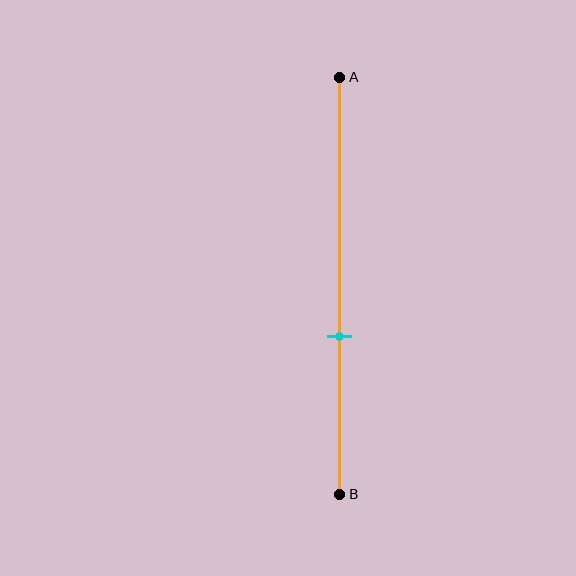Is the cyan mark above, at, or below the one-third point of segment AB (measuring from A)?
The cyan mark is below the one-third point of segment AB.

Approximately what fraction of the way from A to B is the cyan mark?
The cyan mark is approximately 60% of the way from A to B.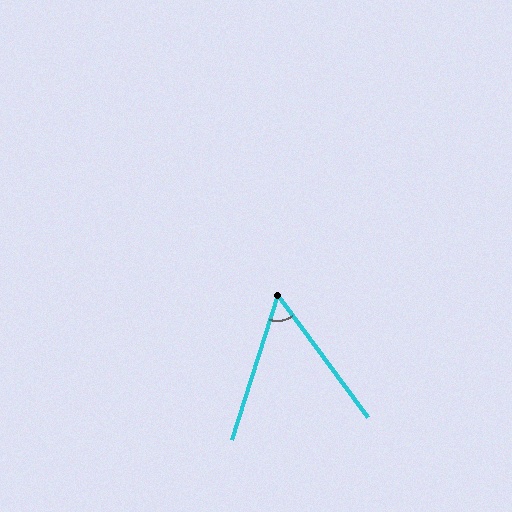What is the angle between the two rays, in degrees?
Approximately 54 degrees.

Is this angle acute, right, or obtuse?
It is acute.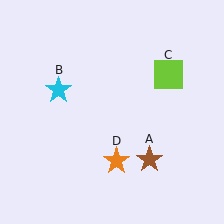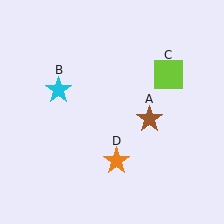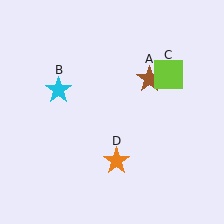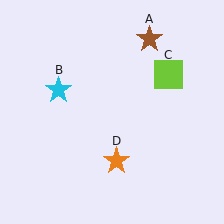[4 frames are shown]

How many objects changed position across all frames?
1 object changed position: brown star (object A).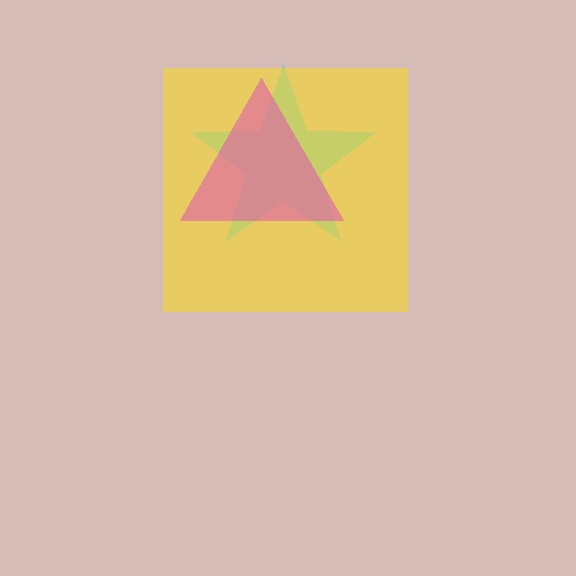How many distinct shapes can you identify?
There are 3 distinct shapes: a cyan star, a yellow square, a pink triangle.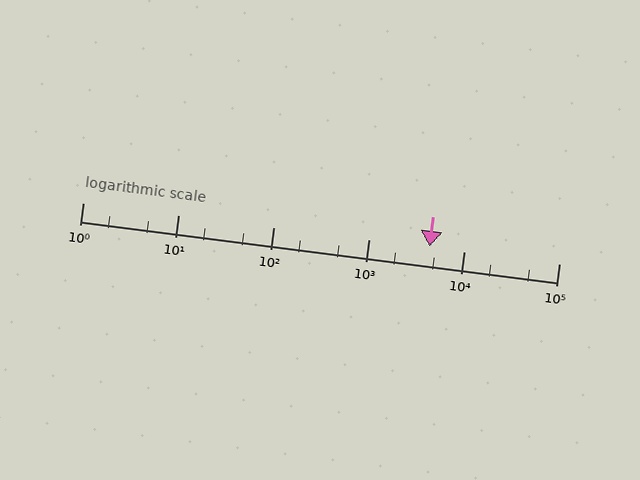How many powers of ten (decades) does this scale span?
The scale spans 5 decades, from 1 to 100000.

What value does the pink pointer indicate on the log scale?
The pointer indicates approximately 4400.